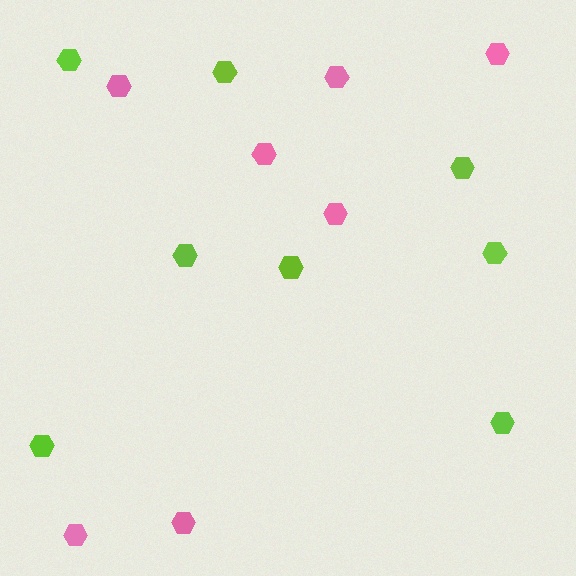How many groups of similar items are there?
There are 2 groups: one group of pink hexagons (7) and one group of lime hexagons (8).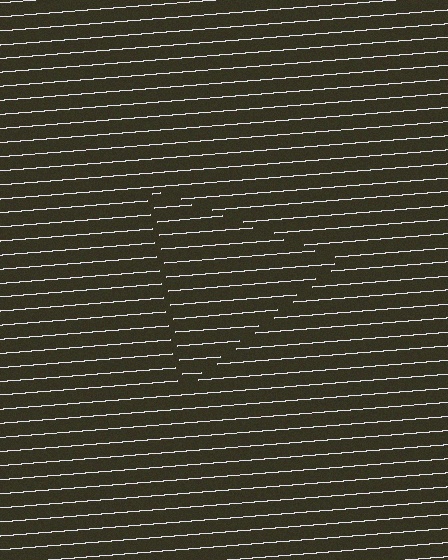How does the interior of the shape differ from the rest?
The interior of the shape contains the same grating, shifted by half a period — the contour is defined by the phase discontinuity where line-ends from the inner and outer gratings abut.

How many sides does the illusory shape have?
3 sides — the line-ends trace a triangle.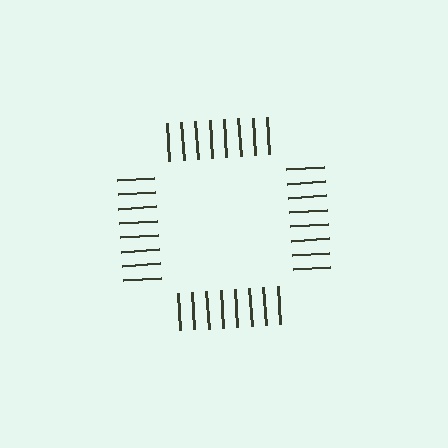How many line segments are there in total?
32 — 8 along each of the 4 edges.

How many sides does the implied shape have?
4 sides — the line-ends trace a square.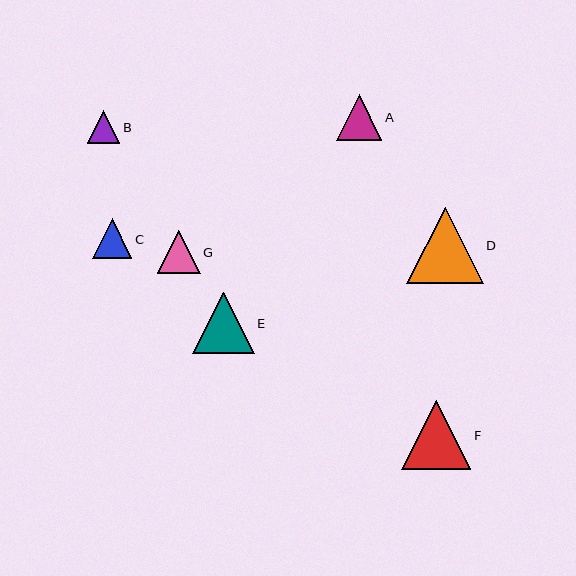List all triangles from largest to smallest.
From largest to smallest: D, F, E, A, G, C, B.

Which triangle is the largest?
Triangle D is the largest with a size of approximately 76 pixels.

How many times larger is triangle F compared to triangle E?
Triangle F is approximately 1.1 times the size of triangle E.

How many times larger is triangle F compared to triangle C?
Triangle F is approximately 1.7 times the size of triangle C.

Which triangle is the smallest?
Triangle B is the smallest with a size of approximately 33 pixels.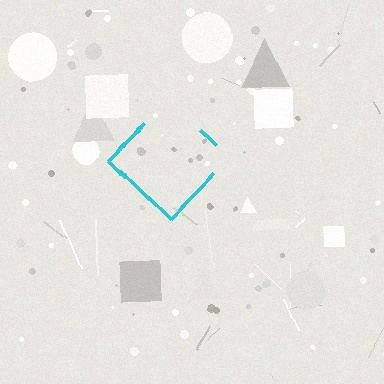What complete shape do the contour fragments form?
The contour fragments form a diamond.